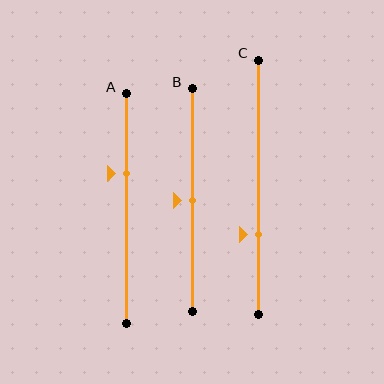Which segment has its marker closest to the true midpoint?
Segment B has its marker closest to the true midpoint.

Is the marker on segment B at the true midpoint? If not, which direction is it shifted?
Yes, the marker on segment B is at the true midpoint.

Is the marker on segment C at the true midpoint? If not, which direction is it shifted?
No, the marker on segment C is shifted downward by about 19% of the segment length.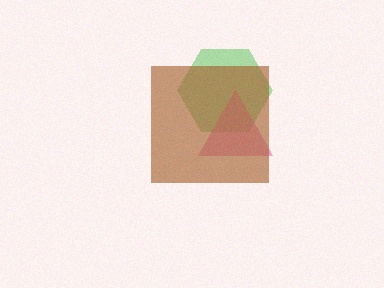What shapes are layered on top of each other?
The layered shapes are: a green hexagon, a pink triangle, a brown square.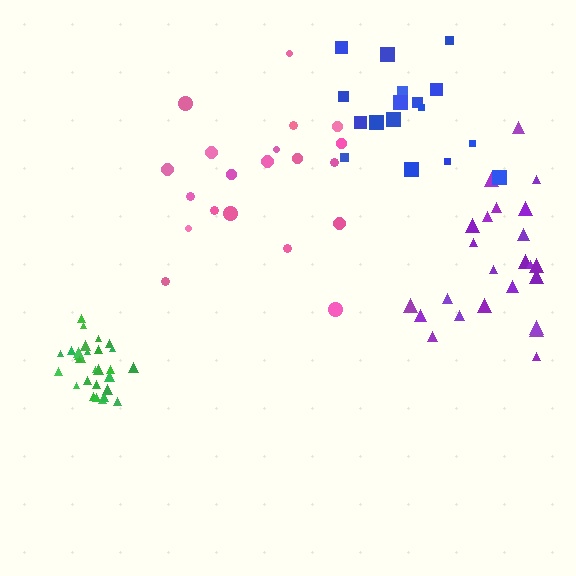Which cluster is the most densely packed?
Green.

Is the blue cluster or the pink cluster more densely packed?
Blue.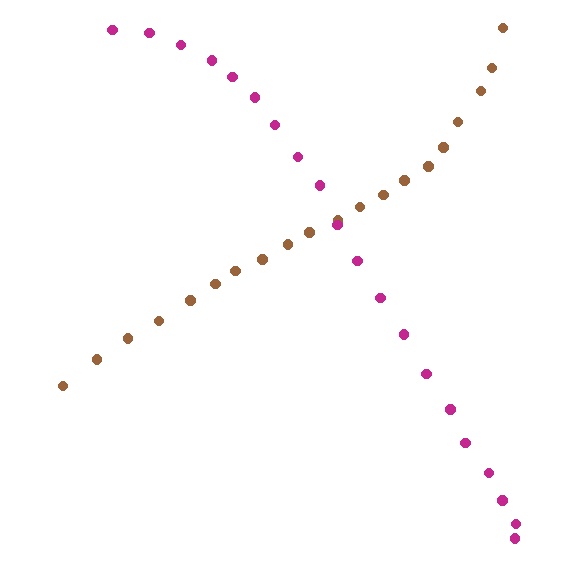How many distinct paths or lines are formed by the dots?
There are 2 distinct paths.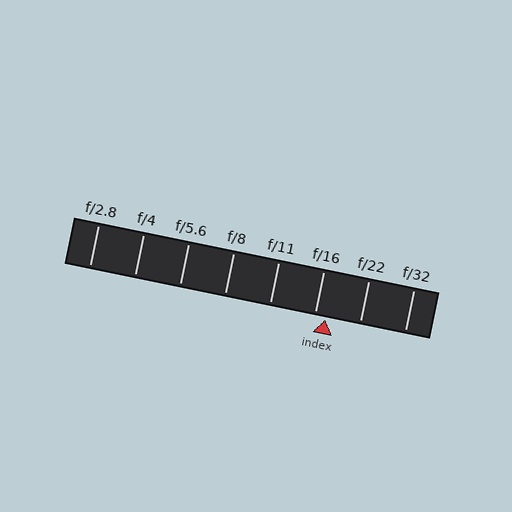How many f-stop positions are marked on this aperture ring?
There are 8 f-stop positions marked.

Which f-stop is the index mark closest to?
The index mark is closest to f/16.